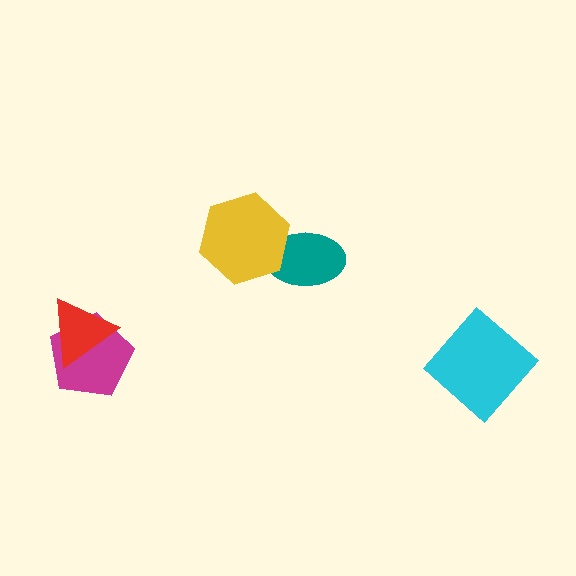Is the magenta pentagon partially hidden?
Yes, it is partially covered by another shape.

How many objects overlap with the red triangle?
1 object overlaps with the red triangle.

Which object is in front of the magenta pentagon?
The red triangle is in front of the magenta pentagon.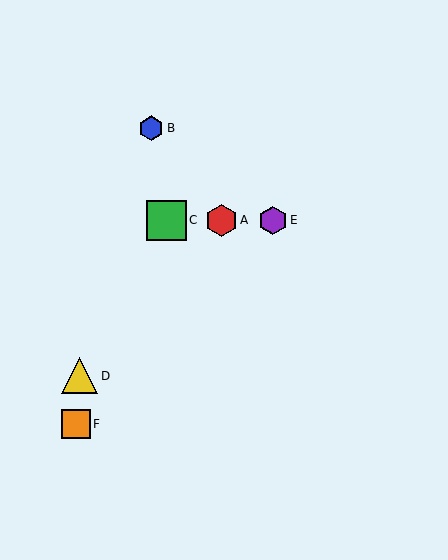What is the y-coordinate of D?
Object D is at y≈376.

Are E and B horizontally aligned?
No, E is at y≈220 and B is at y≈128.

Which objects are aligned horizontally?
Objects A, C, E are aligned horizontally.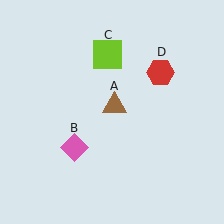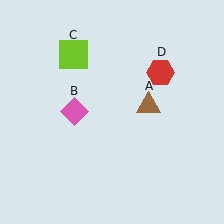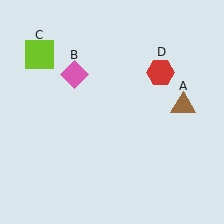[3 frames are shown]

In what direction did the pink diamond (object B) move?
The pink diamond (object B) moved up.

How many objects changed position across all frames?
3 objects changed position: brown triangle (object A), pink diamond (object B), lime square (object C).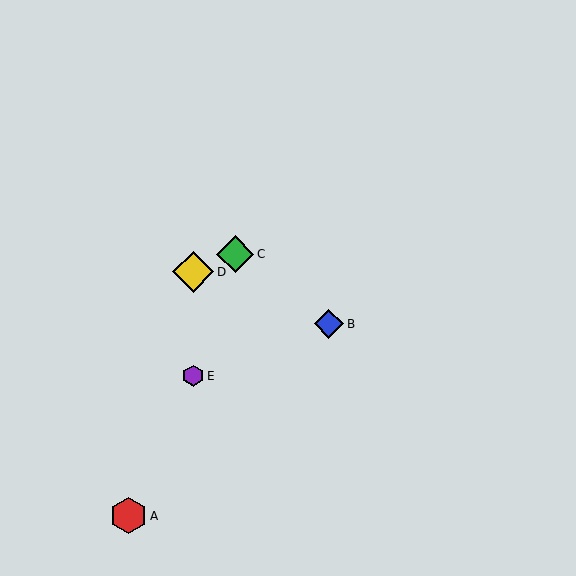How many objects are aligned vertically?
2 objects (D, E) are aligned vertically.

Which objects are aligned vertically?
Objects D, E are aligned vertically.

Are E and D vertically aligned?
Yes, both are at x≈193.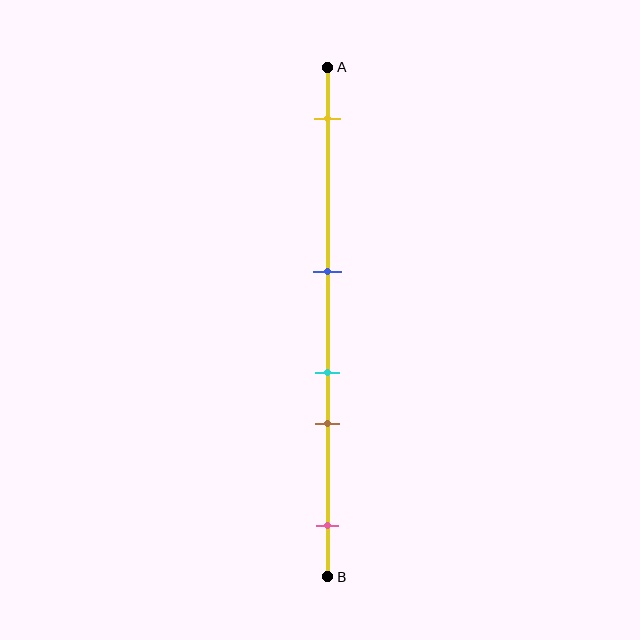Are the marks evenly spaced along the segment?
No, the marks are not evenly spaced.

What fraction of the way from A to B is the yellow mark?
The yellow mark is approximately 10% (0.1) of the way from A to B.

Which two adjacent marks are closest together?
The cyan and brown marks are the closest adjacent pair.